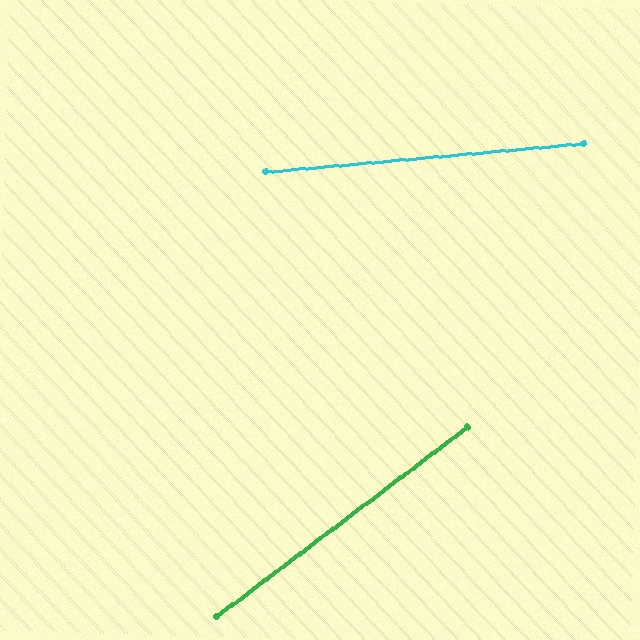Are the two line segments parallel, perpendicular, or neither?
Neither parallel nor perpendicular — they differ by about 32°.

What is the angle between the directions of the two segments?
Approximately 32 degrees.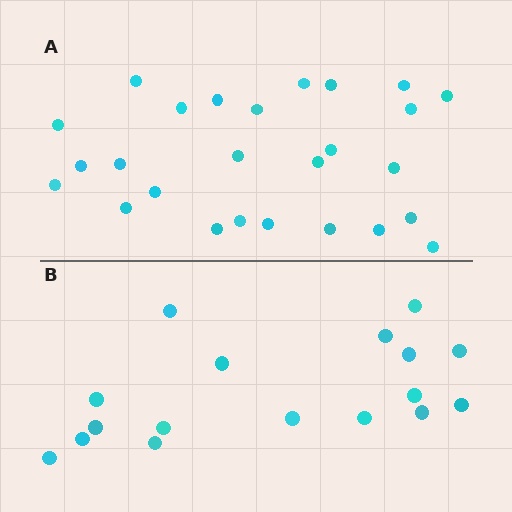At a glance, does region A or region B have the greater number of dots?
Region A (the top region) has more dots.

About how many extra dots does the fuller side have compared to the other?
Region A has roughly 8 or so more dots than region B.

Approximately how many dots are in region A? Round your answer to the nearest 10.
About 30 dots. (The exact count is 26, which rounds to 30.)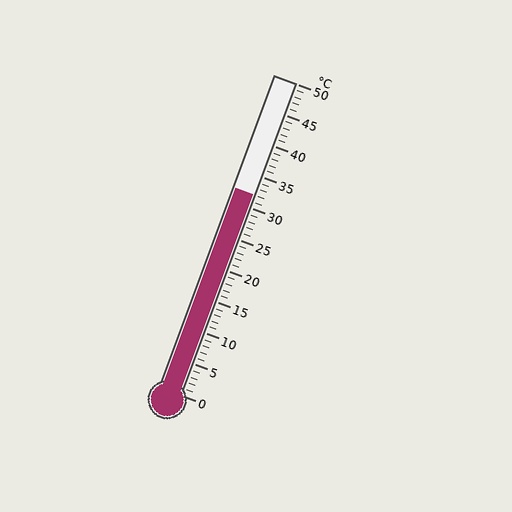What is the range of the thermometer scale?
The thermometer scale ranges from 0°C to 50°C.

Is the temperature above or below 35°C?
The temperature is below 35°C.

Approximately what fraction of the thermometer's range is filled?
The thermometer is filled to approximately 65% of its range.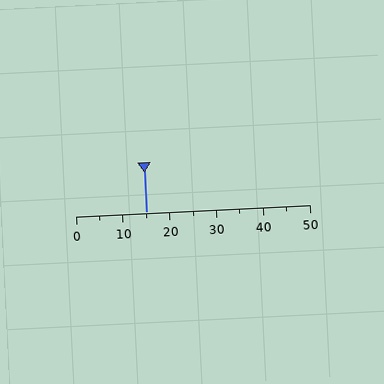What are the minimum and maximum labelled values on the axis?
The axis runs from 0 to 50.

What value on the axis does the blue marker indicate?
The marker indicates approximately 15.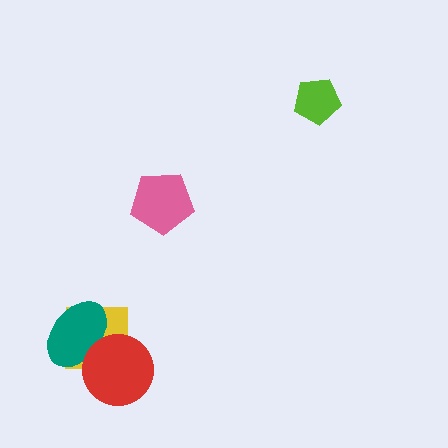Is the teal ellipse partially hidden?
Yes, it is partially covered by another shape.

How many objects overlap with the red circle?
2 objects overlap with the red circle.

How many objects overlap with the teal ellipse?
2 objects overlap with the teal ellipse.